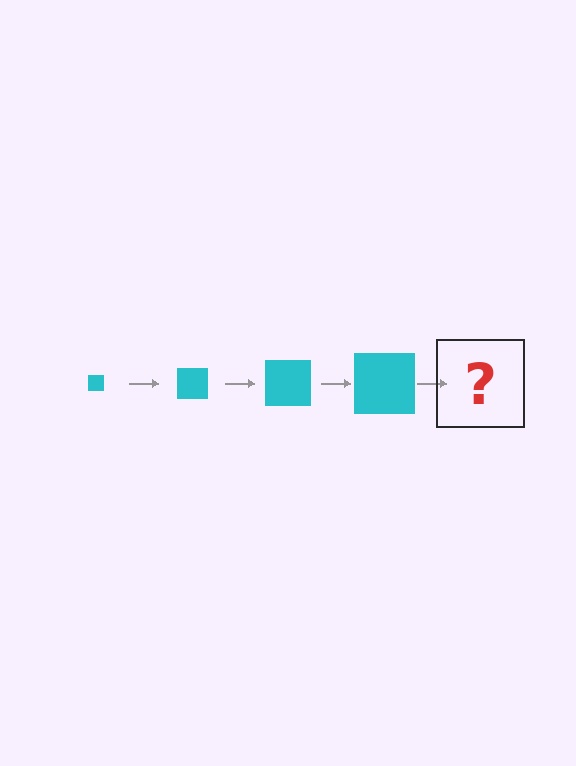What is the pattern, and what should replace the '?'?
The pattern is that the square gets progressively larger each step. The '?' should be a cyan square, larger than the previous one.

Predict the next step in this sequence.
The next step is a cyan square, larger than the previous one.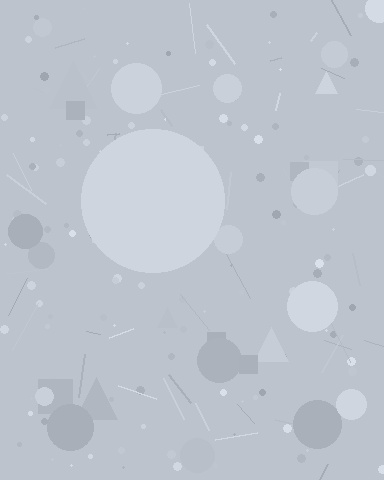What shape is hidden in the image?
A circle is hidden in the image.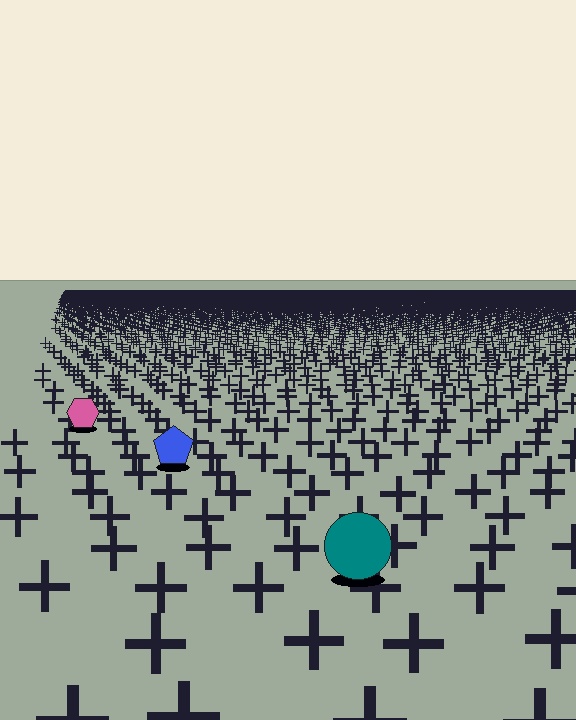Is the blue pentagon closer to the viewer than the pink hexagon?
Yes. The blue pentagon is closer — you can tell from the texture gradient: the ground texture is coarser near it.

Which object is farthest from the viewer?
The pink hexagon is farthest from the viewer. It appears smaller and the ground texture around it is denser.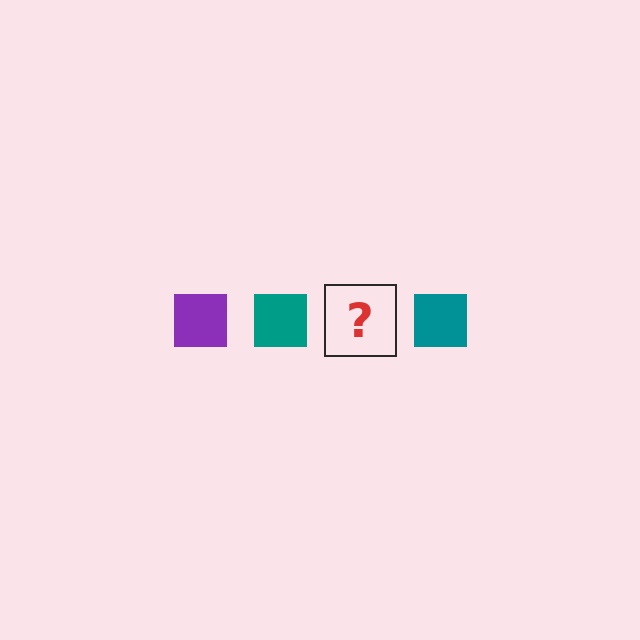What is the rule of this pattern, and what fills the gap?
The rule is that the pattern cycles through purple, teal squares. The gap should be filled with a purple square.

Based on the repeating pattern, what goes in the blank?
The blank should be a purple square.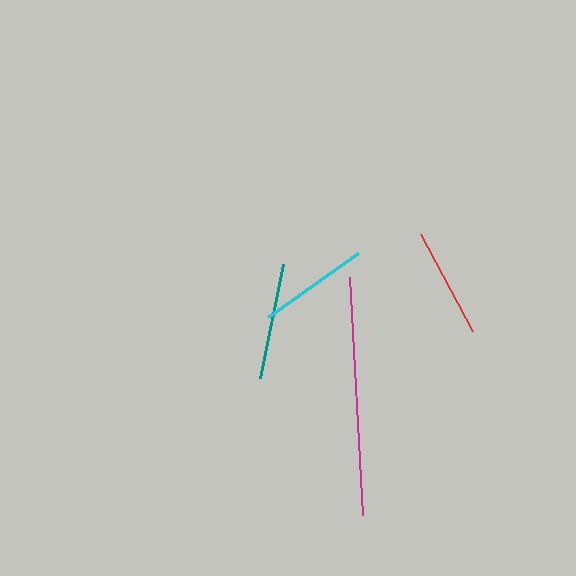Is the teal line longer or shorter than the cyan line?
The teal line is longer than the cyan line.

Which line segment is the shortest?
The red line is the shortest at approximately 110 pixels.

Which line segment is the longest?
The magenta line is the longest at approximately 239 pixels.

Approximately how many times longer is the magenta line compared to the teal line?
The magenta line is approximately 2.0 times the length of the teal line.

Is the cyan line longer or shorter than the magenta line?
The magenta line is longer than the cyan line.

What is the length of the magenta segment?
The magenta segment is approximately 239 pixels long.